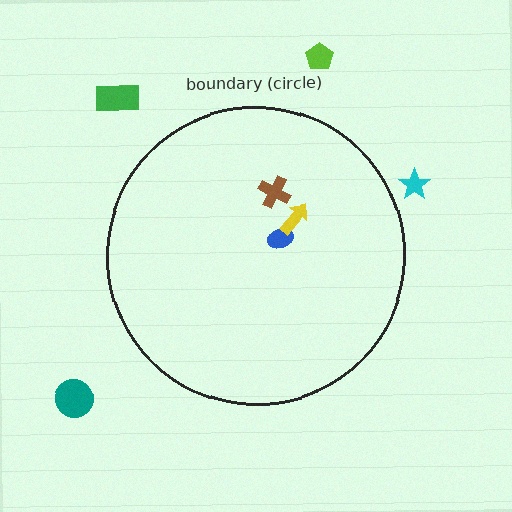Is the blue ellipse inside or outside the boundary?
Inside.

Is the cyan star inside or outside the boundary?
Outside.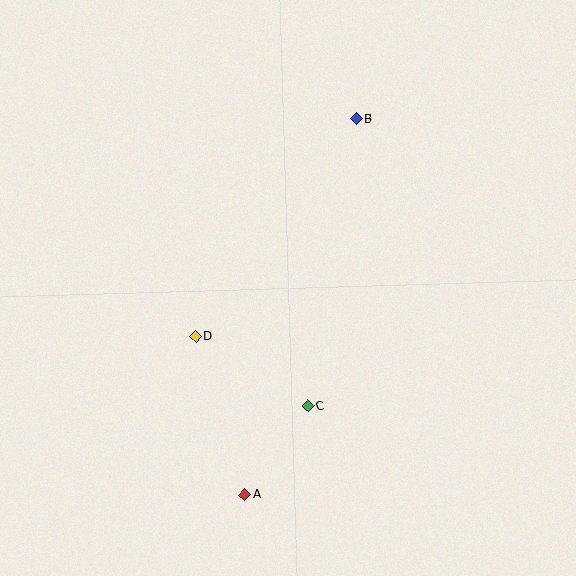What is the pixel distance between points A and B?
The distance between A and B is 392 pixels.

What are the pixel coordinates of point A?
Point A is at (245, 495).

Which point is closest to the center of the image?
Point D at (196, 336) is closest to the center.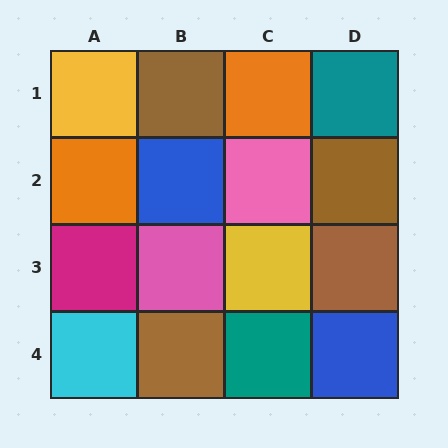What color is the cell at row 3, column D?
Brown.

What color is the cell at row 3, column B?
Pink.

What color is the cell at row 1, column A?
Yellow.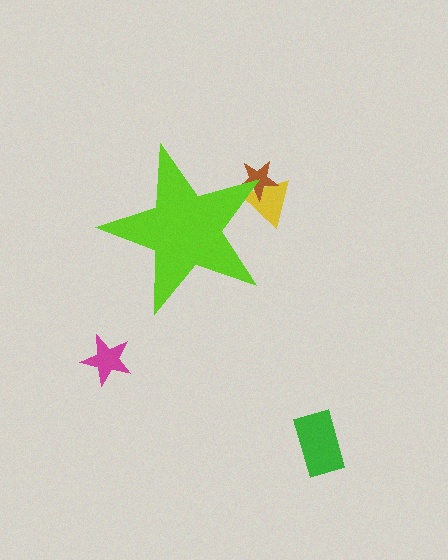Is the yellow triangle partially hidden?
Yes, the yellow triangle is partially hidden behind the lime star.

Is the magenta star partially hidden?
No, the magenta star is fully visible.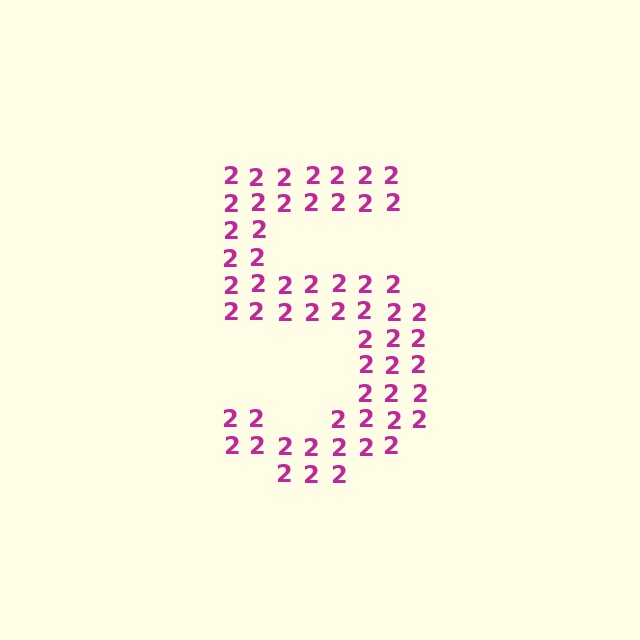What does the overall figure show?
The overall figure shows the digit 5.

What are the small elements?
The small elements are digit 2's.